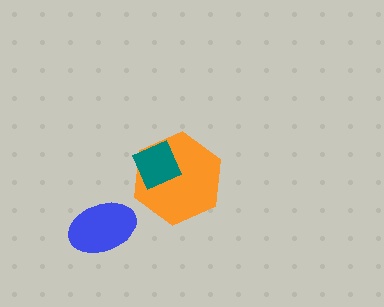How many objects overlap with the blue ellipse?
0 objects overlap with the blue ellipse.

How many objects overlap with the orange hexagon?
1 object overlaps with the orange hexagon.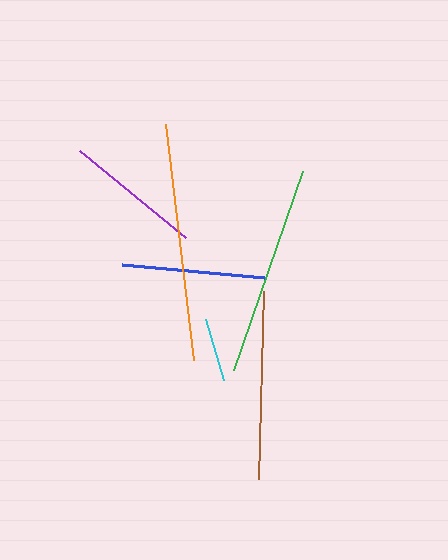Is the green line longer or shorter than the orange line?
The orange line is longer than the green line.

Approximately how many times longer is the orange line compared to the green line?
The orange line is approximately 1.1 times the length of the green line.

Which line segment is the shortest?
The cyan line is the shortest at approximately 64 pixels.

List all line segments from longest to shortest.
From longest to shortest: orange, green, brown, blue, purple, cyan.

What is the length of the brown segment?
The brown segment is approximately 187 pixels long.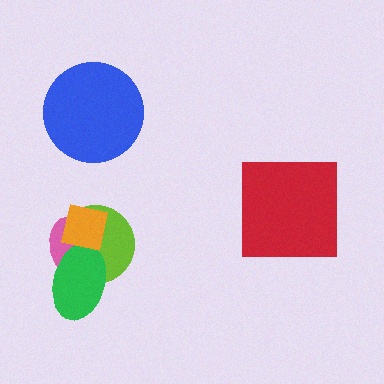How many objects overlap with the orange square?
3 objects overlap with the orange square.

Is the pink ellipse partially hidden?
Yes, it is partially covered by another shape.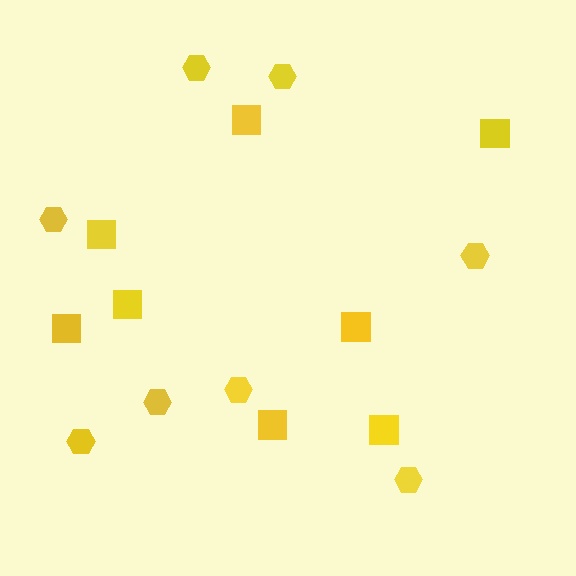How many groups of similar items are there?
There are 2 groups: one group of hexagons (8) and one group of squares (8).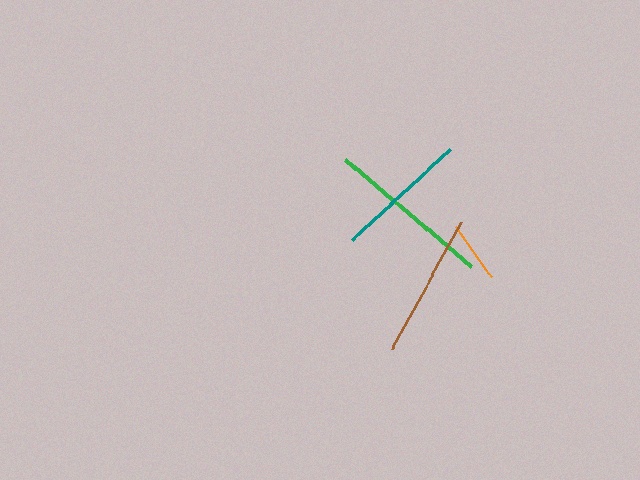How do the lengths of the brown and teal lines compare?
The brown and teal lines are approximately the same length.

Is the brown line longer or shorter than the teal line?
The brown line is longer than the teal line.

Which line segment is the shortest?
The orange line is the shortest at approximately 60 pixels.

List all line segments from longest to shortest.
From longest to shortest: green, brown, teal, orange.